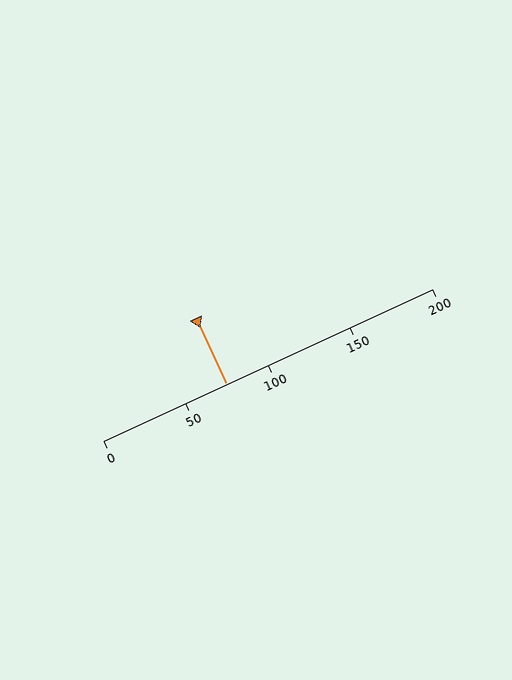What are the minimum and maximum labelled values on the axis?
The axis runs from 0 to 200.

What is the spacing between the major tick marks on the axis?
The major ticks are spaced 50 apart.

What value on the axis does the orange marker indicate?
The marker indicates approximately 75.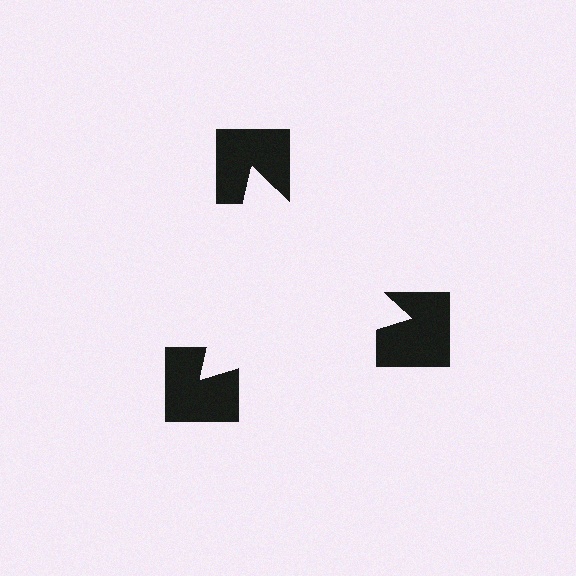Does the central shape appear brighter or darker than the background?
It typically appears slightly brighter than the background, even though no actual brightness change is drawn.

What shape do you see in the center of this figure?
An illusory triangle — its edges are inferred from the aligned wedge cuts in the notched squares, not physically drawn.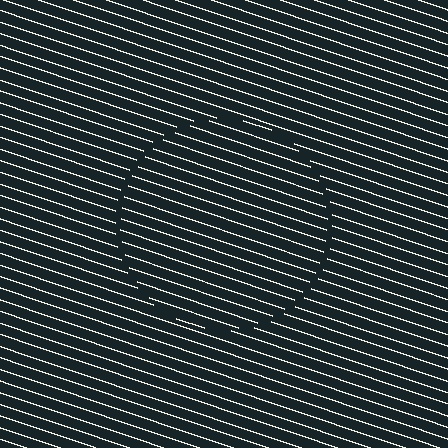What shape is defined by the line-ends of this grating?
An illusory circle. The interior of the shape contains the same grating, shifted by half a period — the contour is defined by the phase discontinuity where line-ends from the inner and outer gratings abut.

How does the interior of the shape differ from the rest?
The interior of the shape contains the same grating, shifted by half a period — the contour is defined by the phase discontinuity where line-ends from the inner and outer gratings abut.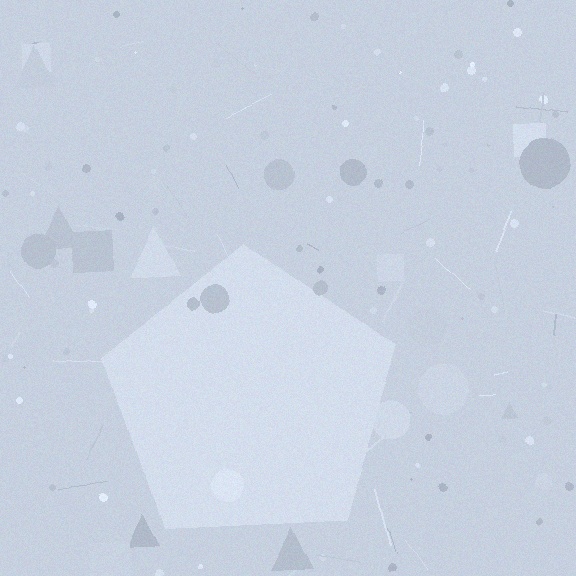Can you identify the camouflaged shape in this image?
The camouflaged shape is a pentagon.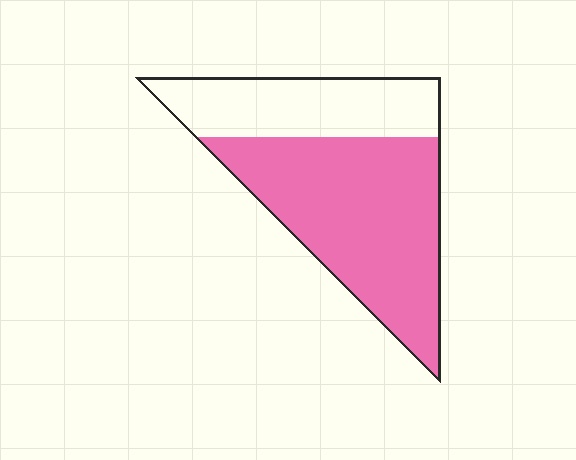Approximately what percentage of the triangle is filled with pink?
Approximately 65%.